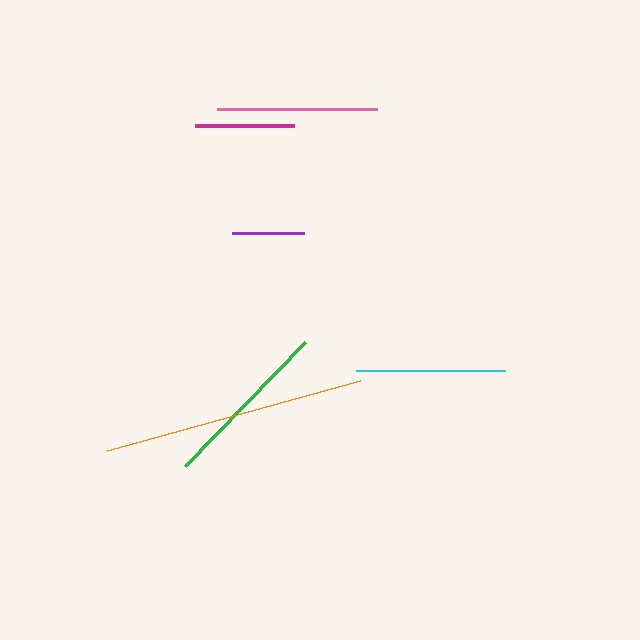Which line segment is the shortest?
The purple line is the shortest at approximately 73 pixels.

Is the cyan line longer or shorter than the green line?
The green line is longer than the cyan line.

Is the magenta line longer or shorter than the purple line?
The magenta line is longer than the purple line.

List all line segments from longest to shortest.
From longest to shortest: orange, green, pink, cyan, magenta, purple.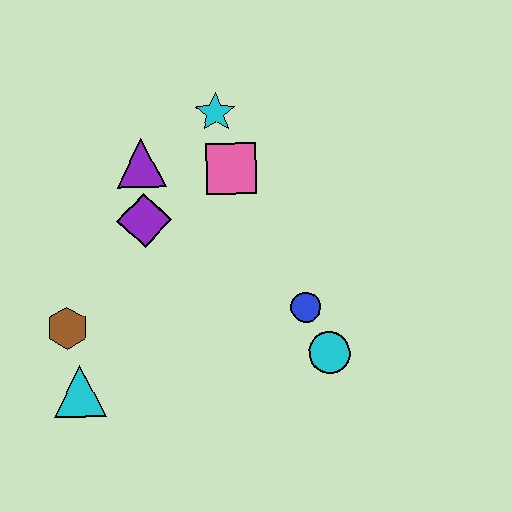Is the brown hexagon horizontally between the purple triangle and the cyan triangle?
No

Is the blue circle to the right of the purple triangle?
Yes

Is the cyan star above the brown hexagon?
Yes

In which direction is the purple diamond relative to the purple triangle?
The purple diamond is below the purple triangle.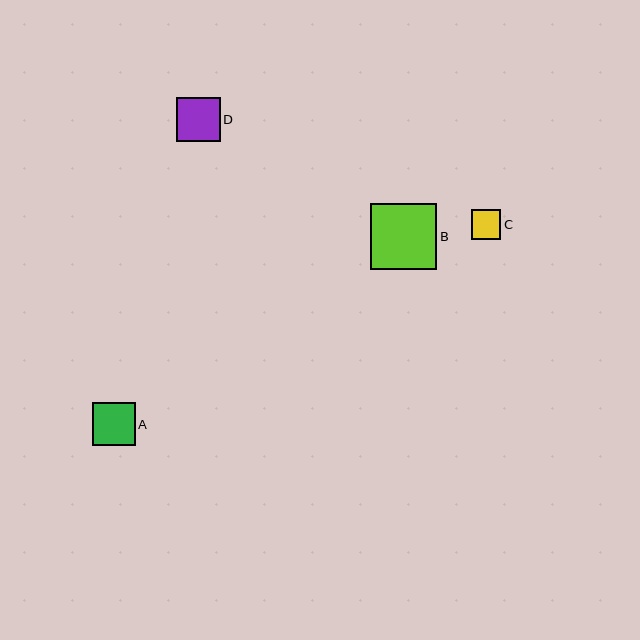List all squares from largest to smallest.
From largest to smallest: B, D, A, C.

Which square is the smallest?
Square C is the smallest with a size of approximately 29 pixels.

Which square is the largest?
Square B is the largest with a size of approximately 66 pixels.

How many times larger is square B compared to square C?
Square B is approximately 2.3 times the size of square C.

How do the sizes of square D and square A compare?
Square D and square A are approximately the same size.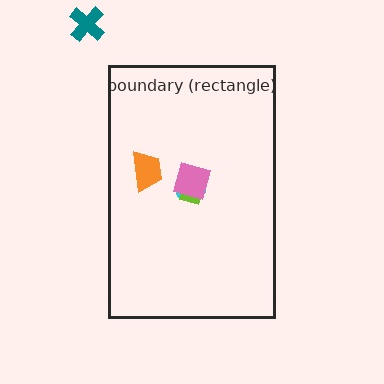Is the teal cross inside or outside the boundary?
Outside.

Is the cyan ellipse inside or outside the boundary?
Inside.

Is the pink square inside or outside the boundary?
Inside.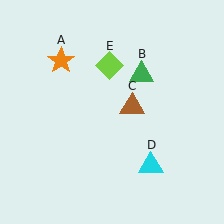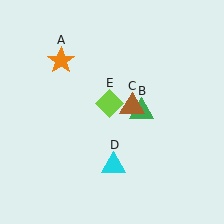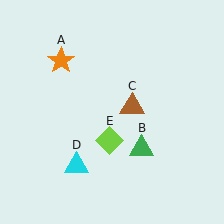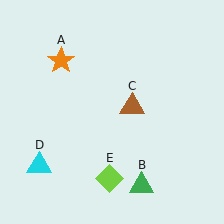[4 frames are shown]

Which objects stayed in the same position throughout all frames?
Orange star (object A) and brown triangle (object C) remained stationary.